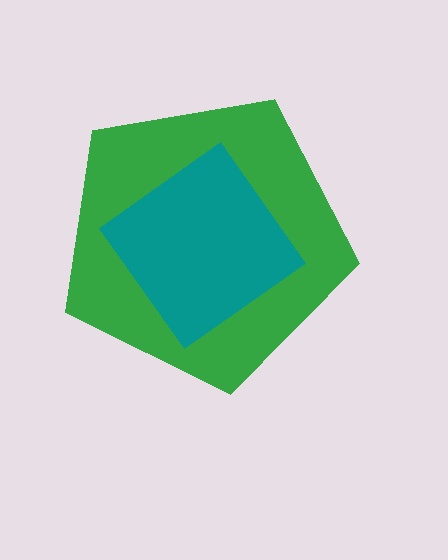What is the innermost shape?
The teal diamond.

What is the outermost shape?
The green pentagon.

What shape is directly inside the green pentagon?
The teal diamond.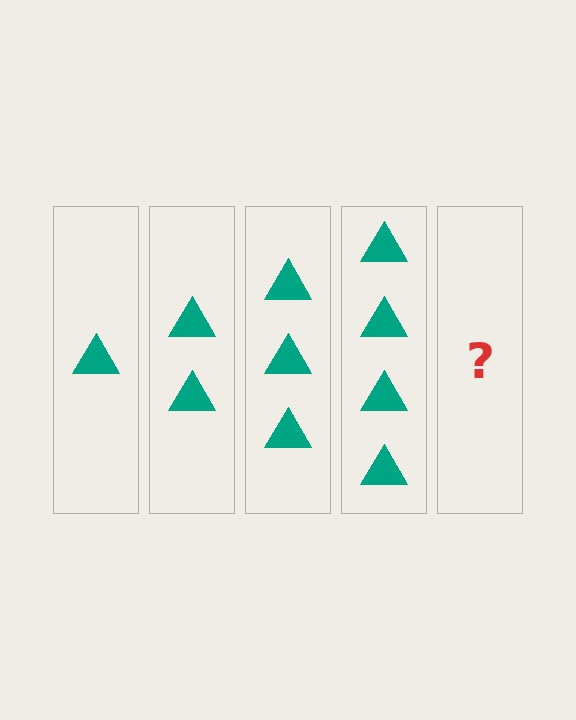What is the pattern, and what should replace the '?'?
The pattern is that each step adds one more triangle. The '?' should be 5 triangles.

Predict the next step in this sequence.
The next step is 5 triangles.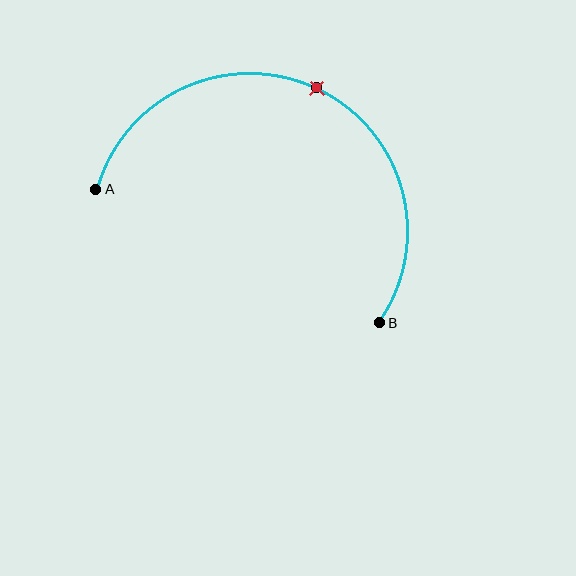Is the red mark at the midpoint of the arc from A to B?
Yes. The red mark lies on the arc at equal arc-length from both A and B — it is the arc midpoint.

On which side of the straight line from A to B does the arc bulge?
The arc bulges above the straight line connecting A and B.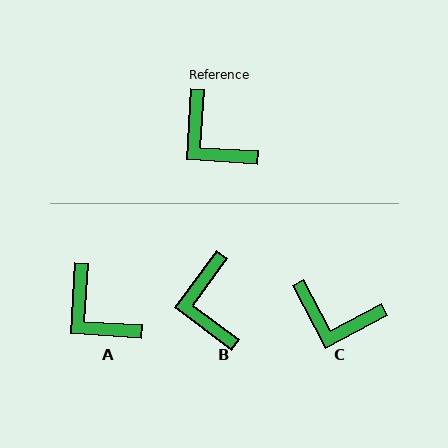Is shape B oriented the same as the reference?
No, it is off by about 33 degrees.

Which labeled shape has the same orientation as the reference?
A.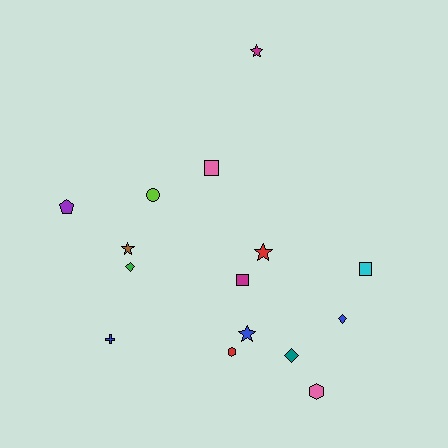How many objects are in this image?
There are 15 objects.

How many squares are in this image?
There are 3 squares.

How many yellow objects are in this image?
There are no yellow objects.